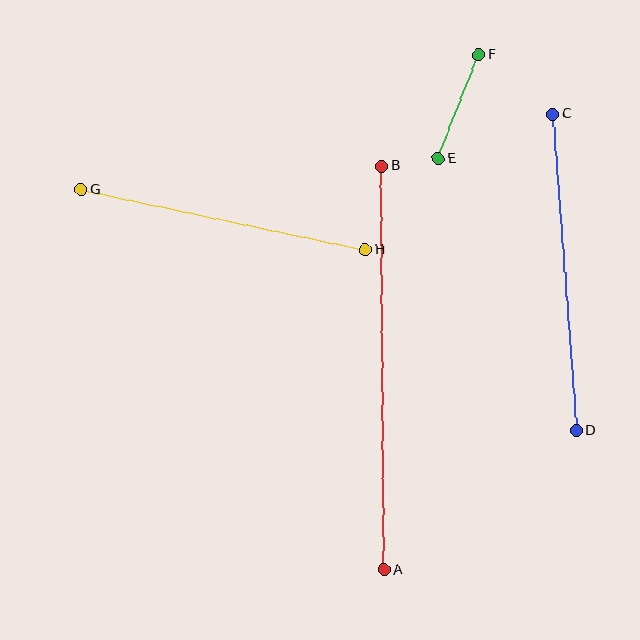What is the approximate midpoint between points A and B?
The midpoint is at approximately (383, 368) pixels.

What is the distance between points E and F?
The distance is approximately 112 pixels.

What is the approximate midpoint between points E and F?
The midpoint is at approximately (459, 107) pixels.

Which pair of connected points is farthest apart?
Points A and B are farthest apart.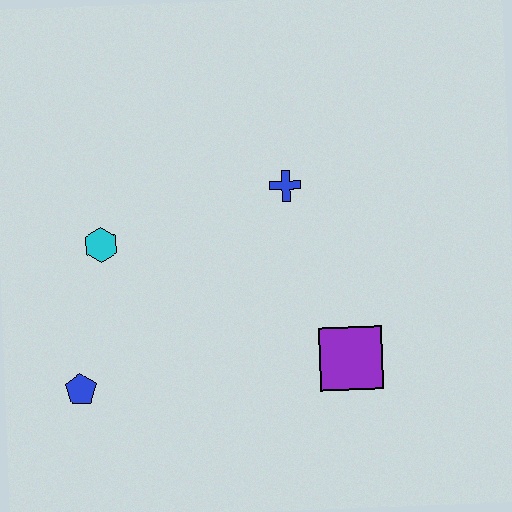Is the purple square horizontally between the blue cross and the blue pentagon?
No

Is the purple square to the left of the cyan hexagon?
No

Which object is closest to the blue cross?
The purple square is closest to the blue cross.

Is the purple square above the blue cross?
No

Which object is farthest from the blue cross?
The blue pentagon is farthest from the blue cross.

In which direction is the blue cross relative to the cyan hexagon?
The blue cross is to the right of the cyan hexagon.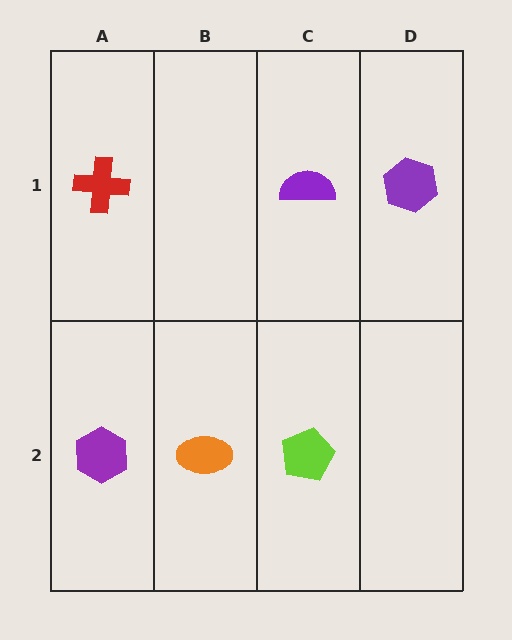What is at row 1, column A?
A red cross.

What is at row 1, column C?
A purple semicircle.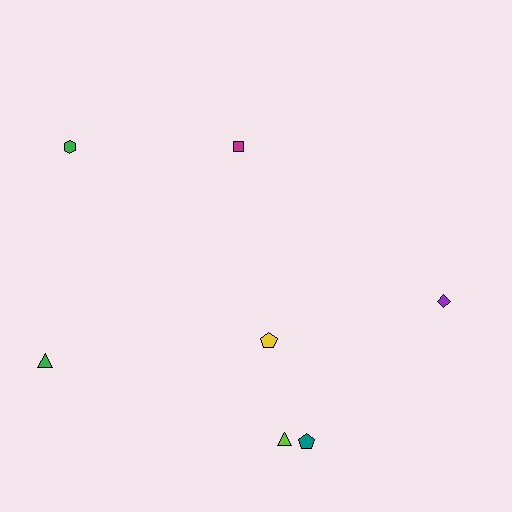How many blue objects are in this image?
There are no blue objects.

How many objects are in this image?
There are 7 objects.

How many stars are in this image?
There are no stars.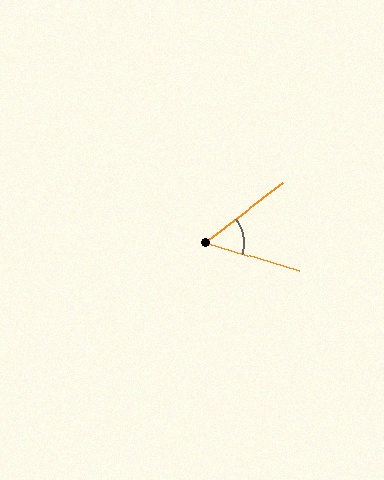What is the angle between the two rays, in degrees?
Approximately 54 degrees.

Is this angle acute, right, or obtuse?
It is acute.